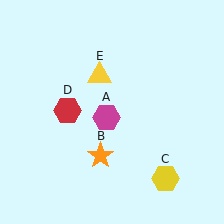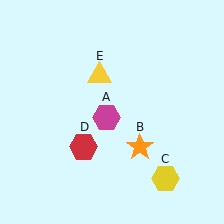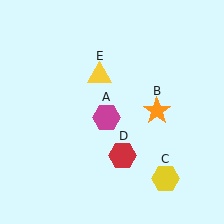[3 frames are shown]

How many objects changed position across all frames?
2 objects changed position: orange star (object B), red hexagon (object D).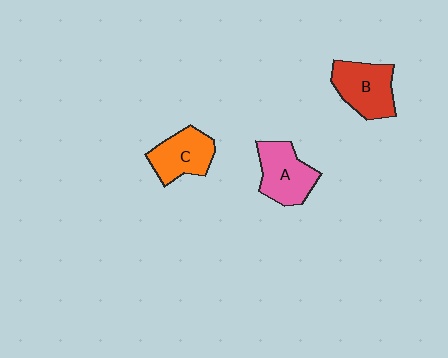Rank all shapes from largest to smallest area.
From largest to smallest: B (red), A (pink), C (orange).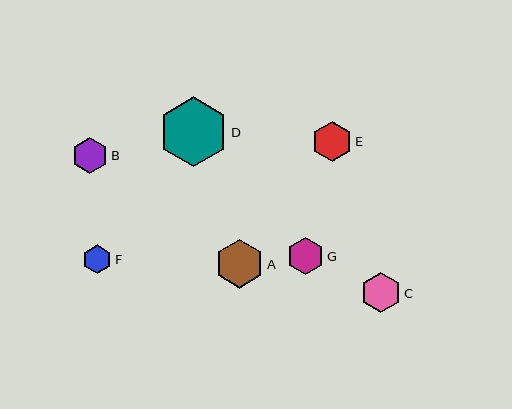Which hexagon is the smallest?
Hexagon F is the smallest with a size of approximately 29 pixels.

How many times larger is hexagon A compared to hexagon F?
Hexagon A is approximately 1.7 times the size of hexagon F.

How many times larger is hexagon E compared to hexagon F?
Hexagon E is approximately 1.4 times the size of hexagon F.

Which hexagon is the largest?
Hexagon D is the largest with a size of approximately 70 pixels.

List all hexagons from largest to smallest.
From largest to smallest: D, A, E, C, G, B, F.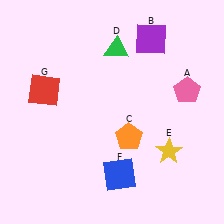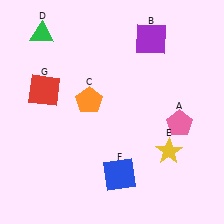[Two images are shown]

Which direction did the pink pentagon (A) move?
The pink pentagon (A) moved down.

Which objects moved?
The objects that moved are: the pink pentagon (A), the orange pentagon (C), the green triangle (D).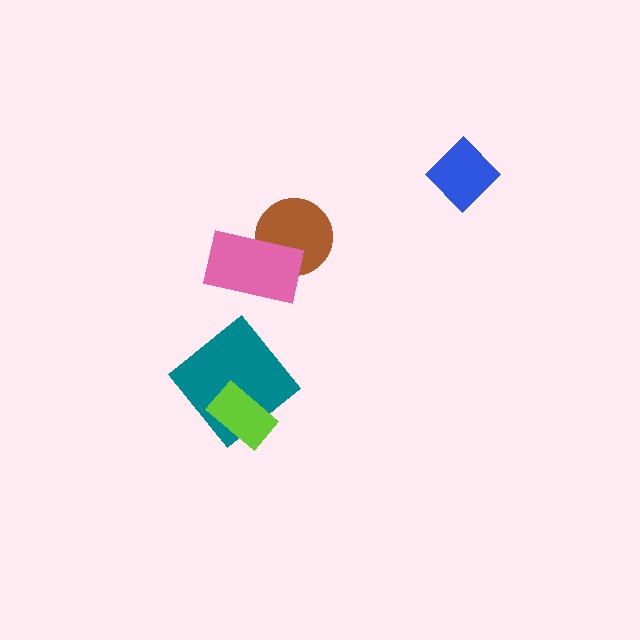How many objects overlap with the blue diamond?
0 objects overlap with the blue diamond.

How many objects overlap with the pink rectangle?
1 object overlaps with the pink rectangle.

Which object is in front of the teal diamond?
The lime rectangle is in front of the teal diamond.